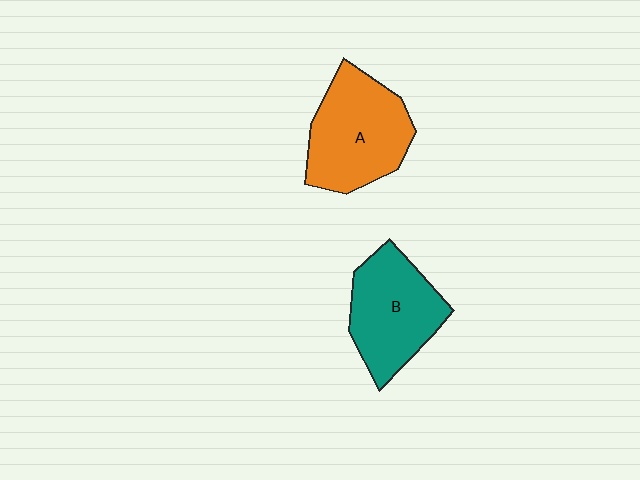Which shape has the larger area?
Shape A (orange).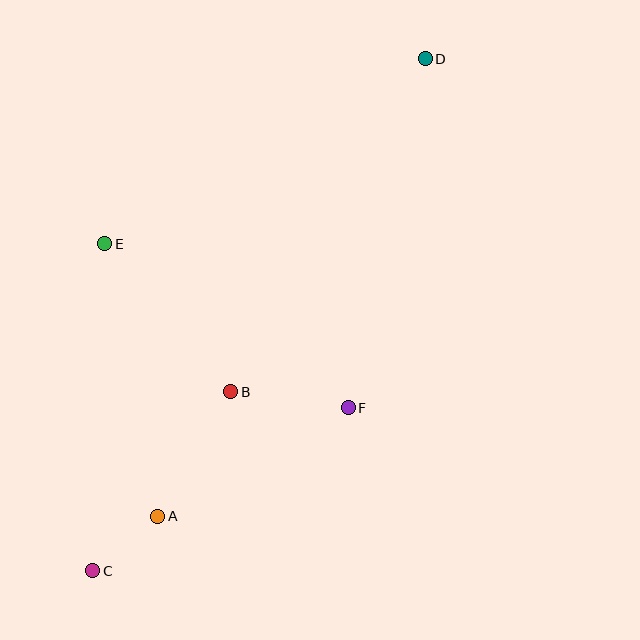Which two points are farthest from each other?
Points C and D are farthest from each other.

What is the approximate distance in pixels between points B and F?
The distance between B and F is approximately 119 pixels.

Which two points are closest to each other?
Points A and C are closest to each other.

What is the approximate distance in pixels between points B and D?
The distance between B and D is approximately 386 pixels.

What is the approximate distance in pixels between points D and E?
The distance between D and E is approximately 370 pixels.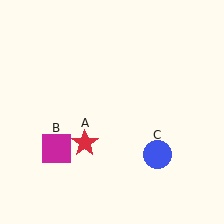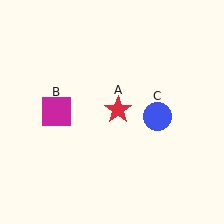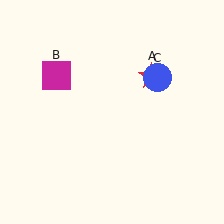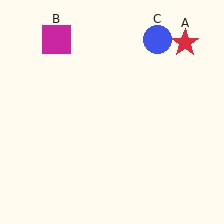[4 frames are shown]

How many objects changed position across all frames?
3 objects changed position: red star (object A), magenta square (object B), blue circle (object C).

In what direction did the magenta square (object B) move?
The magenta square (object B) moved up.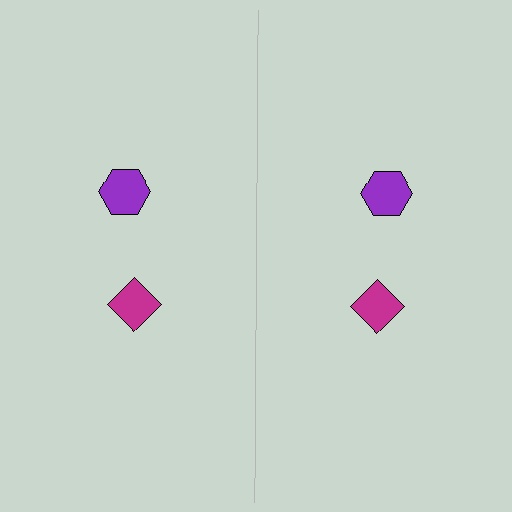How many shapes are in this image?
There are 4 shapes in this image.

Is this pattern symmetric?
Yes, this pattern has bilateral (reflection) symmetry.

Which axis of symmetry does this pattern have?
The pattern has a vertical axis of symmetry running through the center of the image.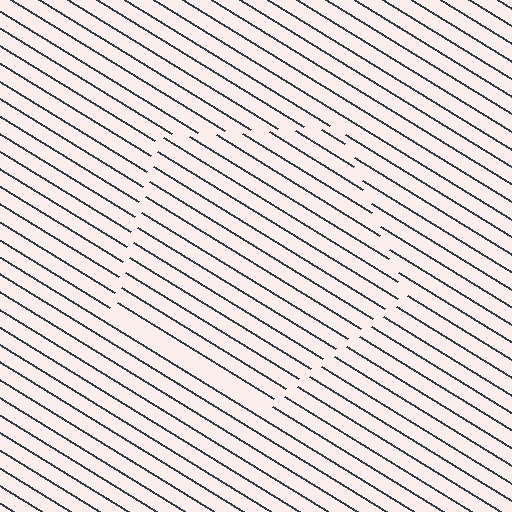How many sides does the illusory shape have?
5 sides — the line-ends trace a pentagon.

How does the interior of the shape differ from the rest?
The interior of the shape contains the same grating, shifted by half a period — the contour is defined by the phase discontinuity where line-ends from the inner and outer gratings abut.